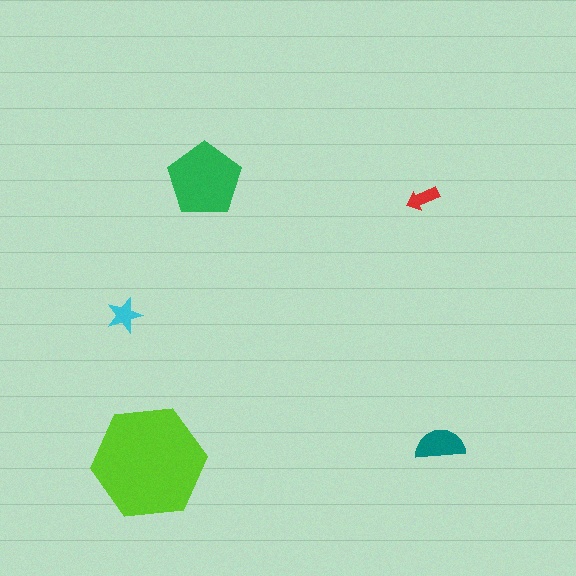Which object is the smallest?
The red arrow.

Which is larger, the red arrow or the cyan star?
The cyan star.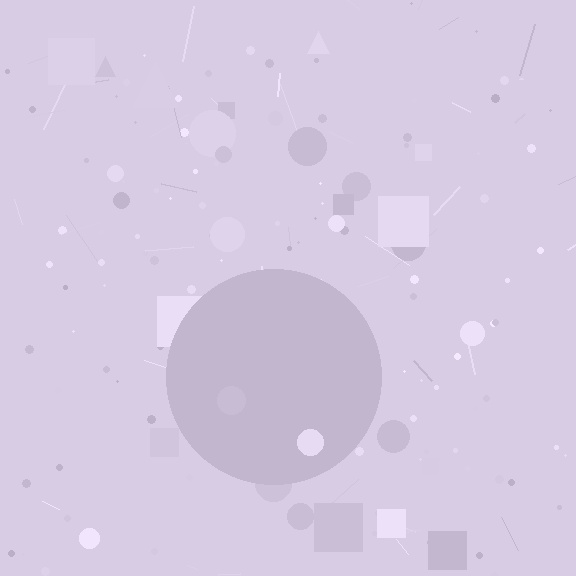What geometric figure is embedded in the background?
A circle is embedded in the background.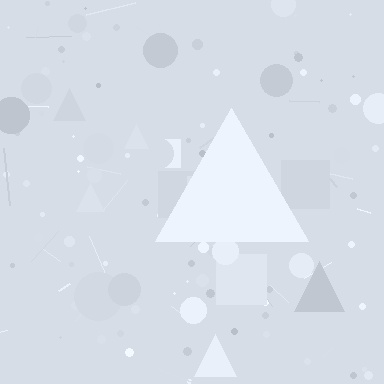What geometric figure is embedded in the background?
A triangle is embedded in the background.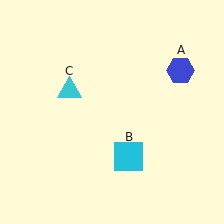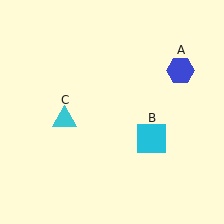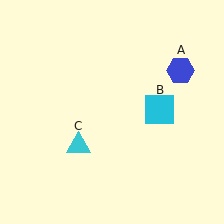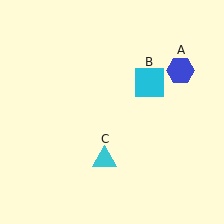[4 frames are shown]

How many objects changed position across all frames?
2 objects changed position: cyan square (object B), cyan triangle (object C).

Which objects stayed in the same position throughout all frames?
Blue hexagon (object A) remained stationary.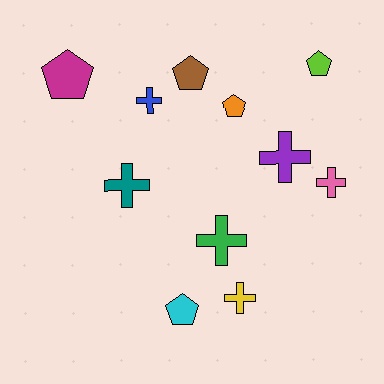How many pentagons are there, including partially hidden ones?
There are 5 pentagons.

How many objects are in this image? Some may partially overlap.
There are 11 objects.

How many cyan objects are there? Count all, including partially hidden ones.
There is 1 cyan object.